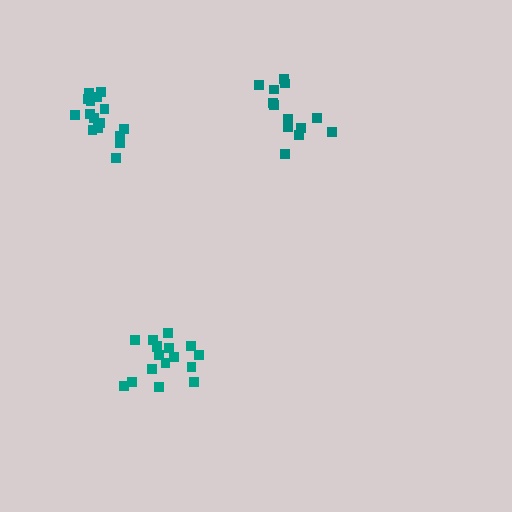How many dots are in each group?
Group 1: 18 dots, Group 2: 13 dots, Group 3: 16 dots (47 total).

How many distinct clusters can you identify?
There are 3 distinct clusters.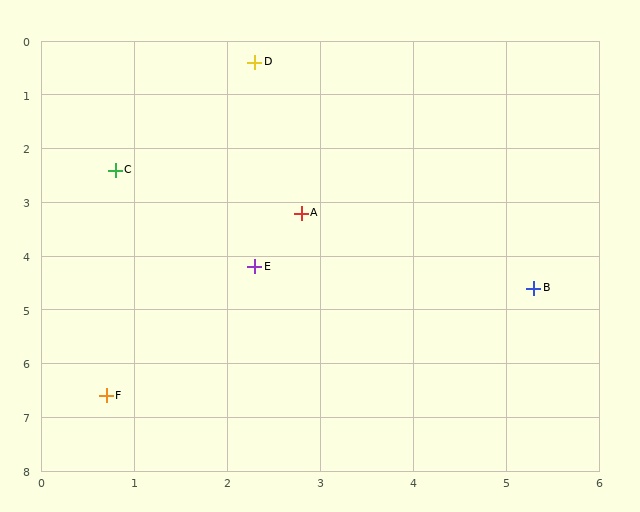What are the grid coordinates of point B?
Point B is at approximately (5.3, 4.6).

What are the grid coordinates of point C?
Point C is at approximately (0.8, 2.4).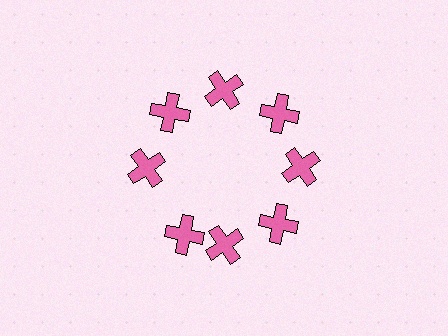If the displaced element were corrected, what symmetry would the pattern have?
It would have 8-fold rotational symmetry — the pattern would map onto itself every 45 degrees.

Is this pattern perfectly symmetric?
No. The 8 pink crosses are arranged in a ring, but one element near the 8 o'clock position is rotated out of alignment along the ring, breaking the 8-fold rotational symmetry.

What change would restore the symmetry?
The symmetry would be restored by rotating it back into even spacing with its neighbors so that all 8 crosses sit at equal angles and equal distance from the center.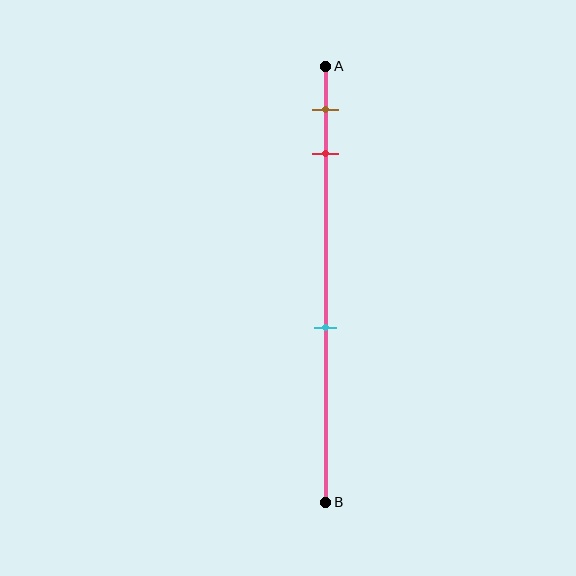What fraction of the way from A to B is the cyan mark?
The cyan mark is approximately 60% (0.6) of the way from A to B.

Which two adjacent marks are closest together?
The brown and red marks are the closest adjacent pair.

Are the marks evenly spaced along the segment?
No, the marks are not evenly spaced.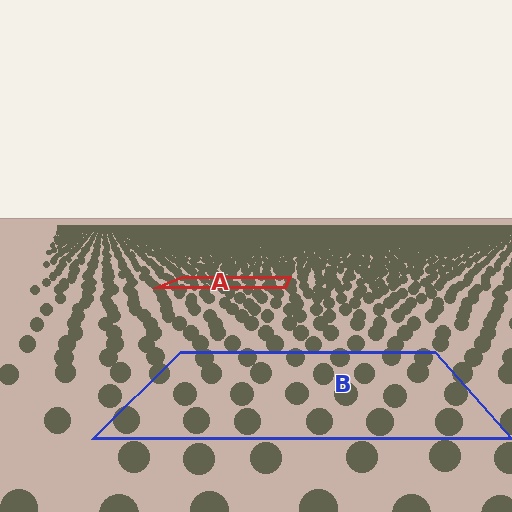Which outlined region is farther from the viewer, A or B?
Region A is farther from the viewer — the texture elements inside it appear smaller and more densely packed.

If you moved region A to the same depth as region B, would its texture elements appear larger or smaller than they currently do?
They would appear larger. At a closer depth, the same texture elements are projected at a bigger on-screen size.